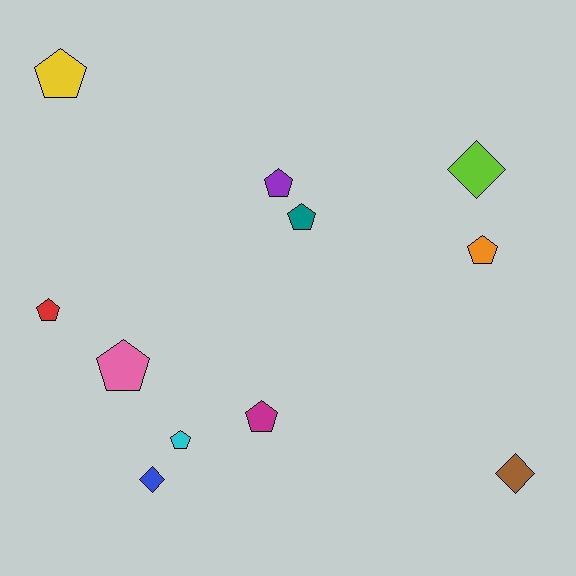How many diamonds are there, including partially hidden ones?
There are 3 diamonds.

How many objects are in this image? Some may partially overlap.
There are 11 objects.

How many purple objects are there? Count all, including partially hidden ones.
There is 1 purple object.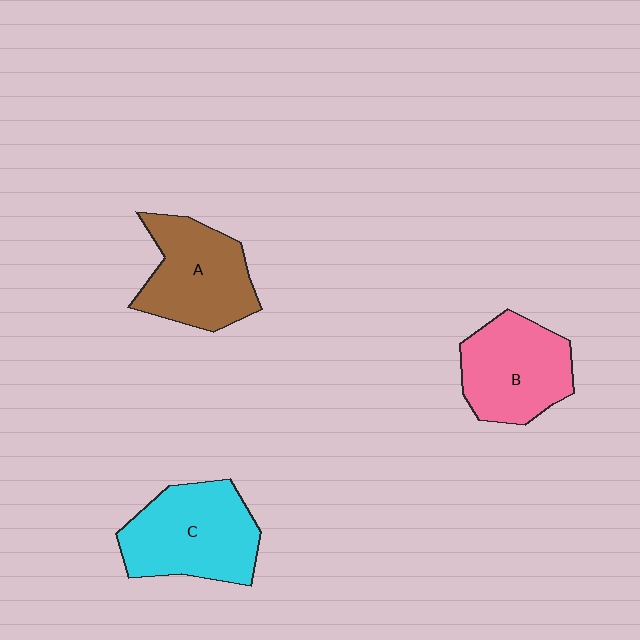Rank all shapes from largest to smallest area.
From largest to smallest: C (cyan), A (brown), B (pink).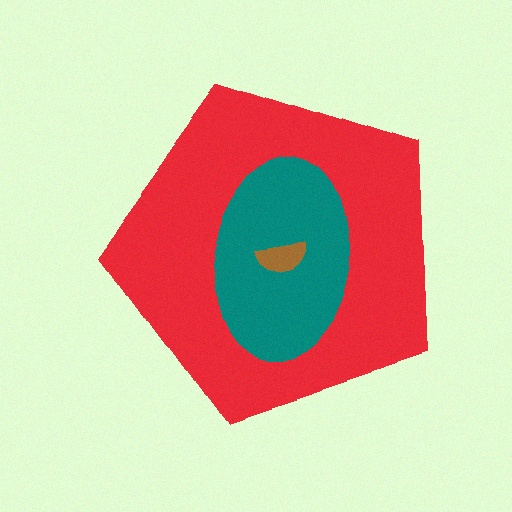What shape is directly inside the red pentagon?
The teal ellipse.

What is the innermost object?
The brown semicircle.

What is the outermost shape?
The red pentagon.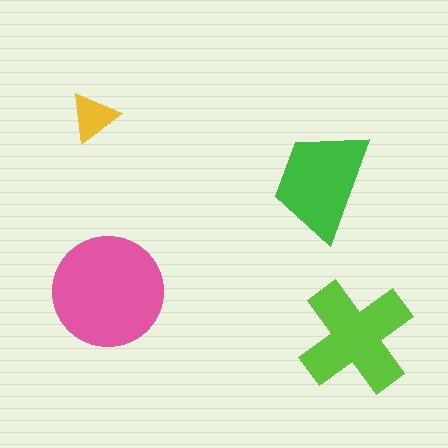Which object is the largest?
The pink circle.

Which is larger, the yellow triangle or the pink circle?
The pink circle.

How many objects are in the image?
There are 4 objects in the image.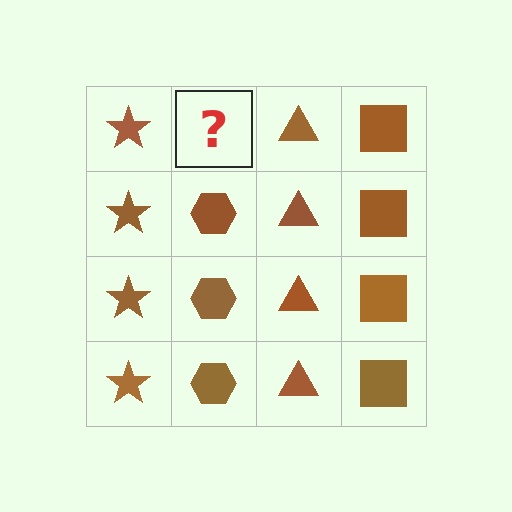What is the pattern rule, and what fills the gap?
The rule is that each column has a consistent shape. The gap should be filled with a brown hexagon.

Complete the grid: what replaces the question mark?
The question mark should be replaced with a brown hexagon.